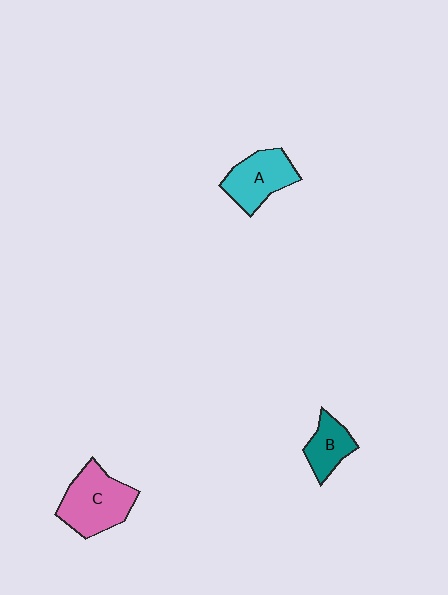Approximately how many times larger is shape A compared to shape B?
Approximately 1.4 times.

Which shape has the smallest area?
Shape B (teal).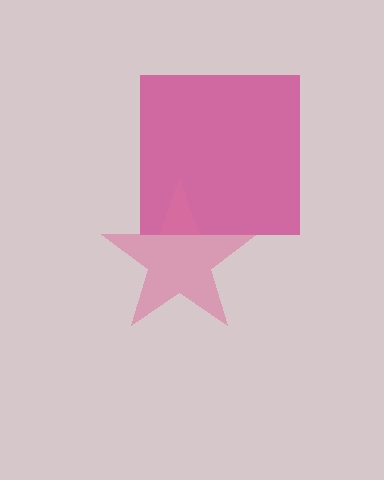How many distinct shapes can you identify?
There are 2 distinct shapes: a magenta square, a pink star.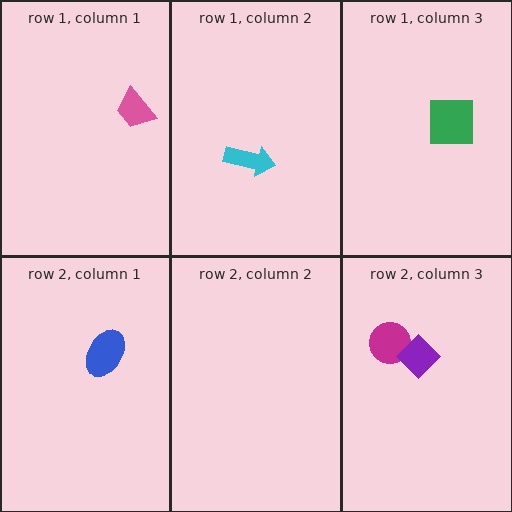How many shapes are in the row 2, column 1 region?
1.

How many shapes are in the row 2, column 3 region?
2.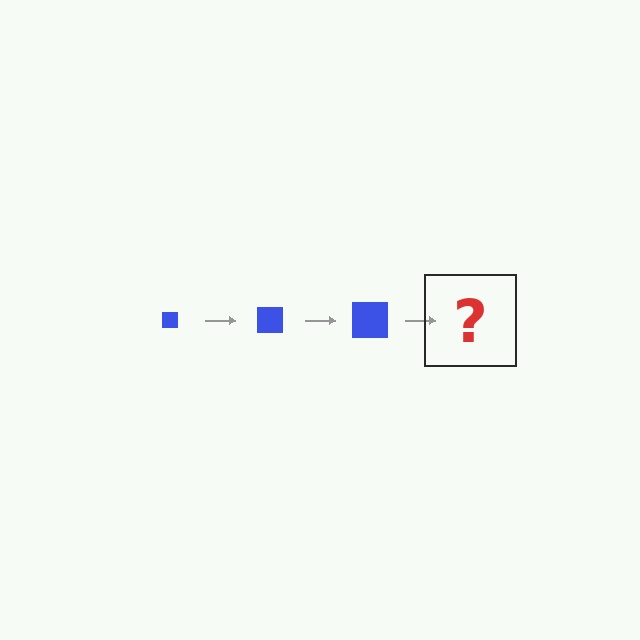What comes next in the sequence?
The next element should be a blue square, larger than the previous one.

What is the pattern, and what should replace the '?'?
The pattern is that the square gets progressively larger each step. The '?' should be a blue square, larger than the previous one.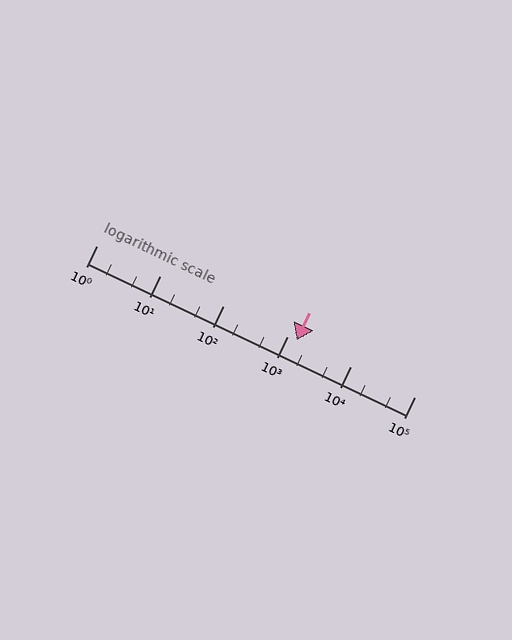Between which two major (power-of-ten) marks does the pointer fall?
The pointer is between 1000 and 10000.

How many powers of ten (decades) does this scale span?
The scale spans 5 decades, from 1 to 100000.